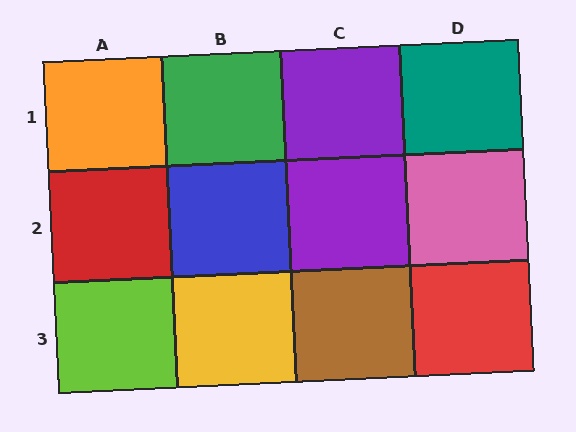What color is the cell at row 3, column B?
Yellow.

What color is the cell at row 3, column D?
Red.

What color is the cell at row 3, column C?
Brown.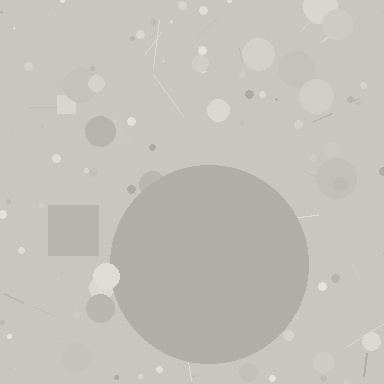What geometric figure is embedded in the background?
A circle is embedded in the background.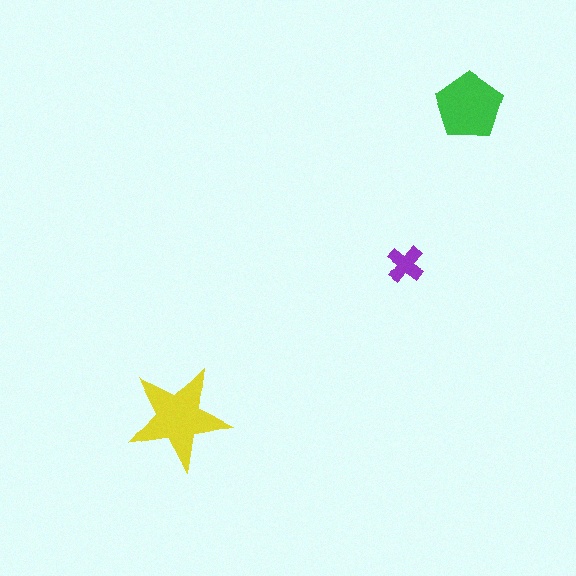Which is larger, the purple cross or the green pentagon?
The green pentagon.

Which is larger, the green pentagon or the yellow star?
The yellow star.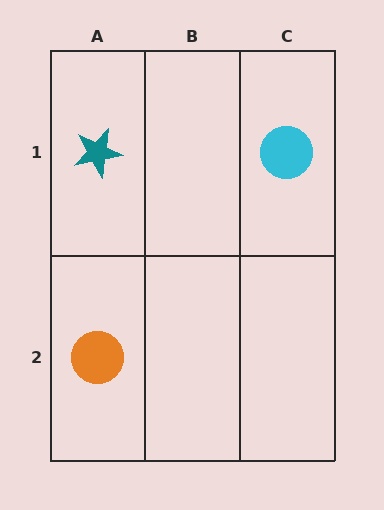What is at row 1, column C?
A cyan circle.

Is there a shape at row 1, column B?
No, that cell is empty.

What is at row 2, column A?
An orange circle.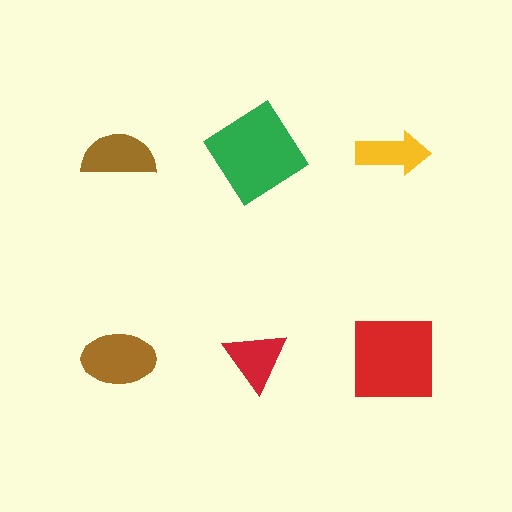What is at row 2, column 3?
A red square.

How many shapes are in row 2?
3 shapes.